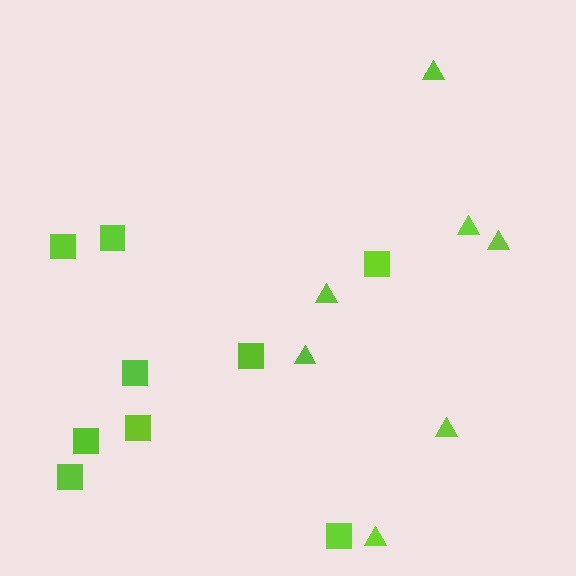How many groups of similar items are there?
There are 2 groups: one group of triangles (7) and one group of squares (9).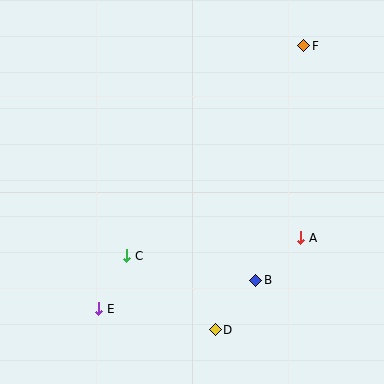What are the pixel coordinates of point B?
Point B is at (256, 280).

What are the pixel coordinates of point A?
Point A is at (301, 238).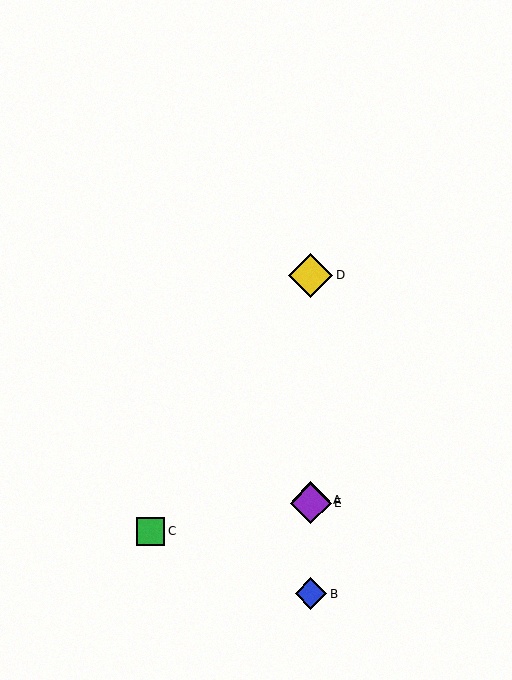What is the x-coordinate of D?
Object D is at x≈311.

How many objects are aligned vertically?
4 objects (A, B, D, E) are aligned vertically.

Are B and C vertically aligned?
No, B is at x≈311 and C is at x≈151.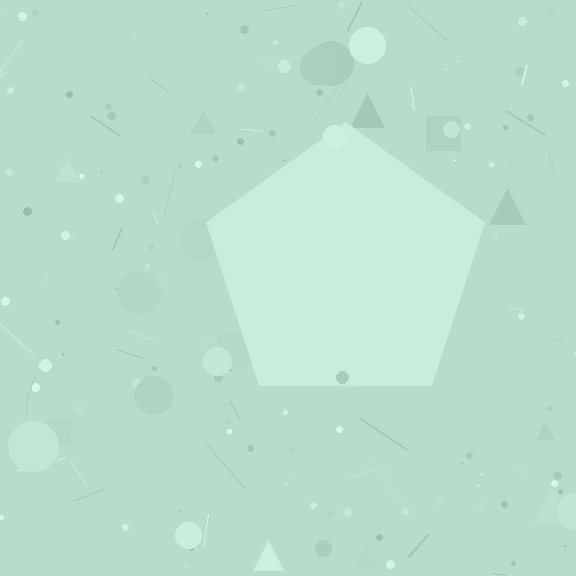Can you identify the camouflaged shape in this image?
The camouflaged shape is a pentagon.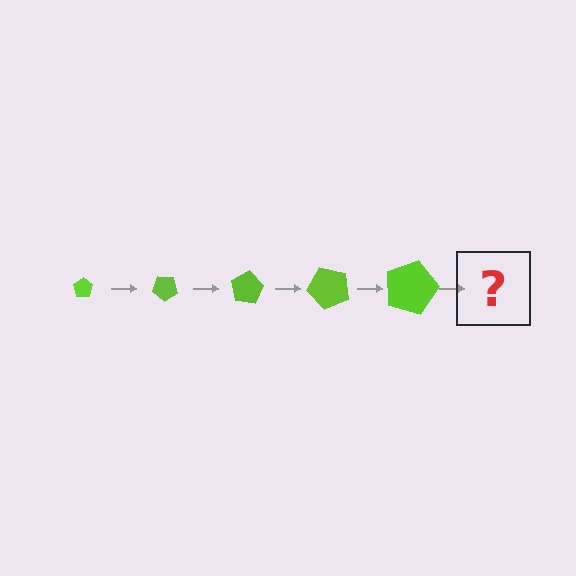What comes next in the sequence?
The next element should be a pentagon, larger than the previous one and rotated 200 degrees from the start.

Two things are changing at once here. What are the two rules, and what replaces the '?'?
The two rules are that the pentagon grows larger each step and it rotates 40 degrees each step. The '?' should be a pentagon, larger than the previous one and rotated 200 degrees from the start.